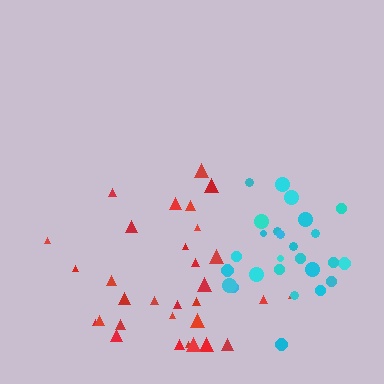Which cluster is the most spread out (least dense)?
Red.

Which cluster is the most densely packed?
Cyan.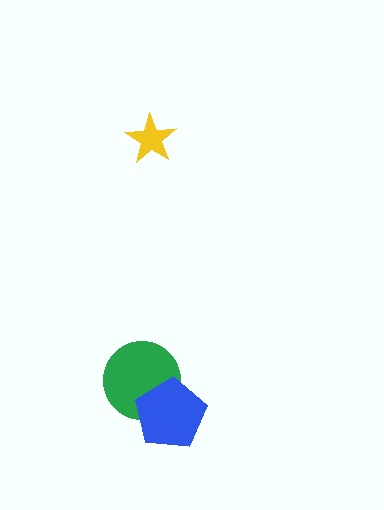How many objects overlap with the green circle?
1 object overlaps with the green circle.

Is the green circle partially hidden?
Yes, it is partially covered by another shape.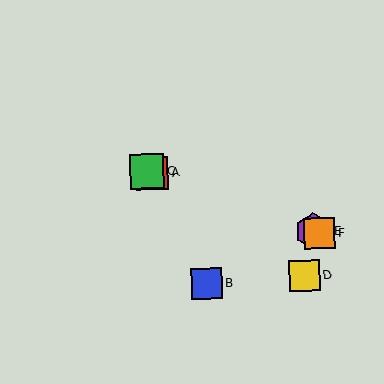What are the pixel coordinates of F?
Object F is at (319, 234).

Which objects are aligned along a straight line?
Objects A, C, E, F are aligned along a straight line.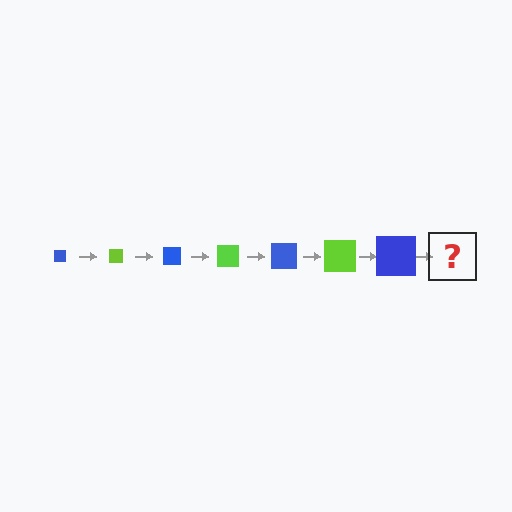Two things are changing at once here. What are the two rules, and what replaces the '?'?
The two rules are that the square grows larger each step and the color cycles through blue and lime. The '?' should be a lime square, larger than the previous one.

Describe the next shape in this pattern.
It should be a lime square, larger than the previous one.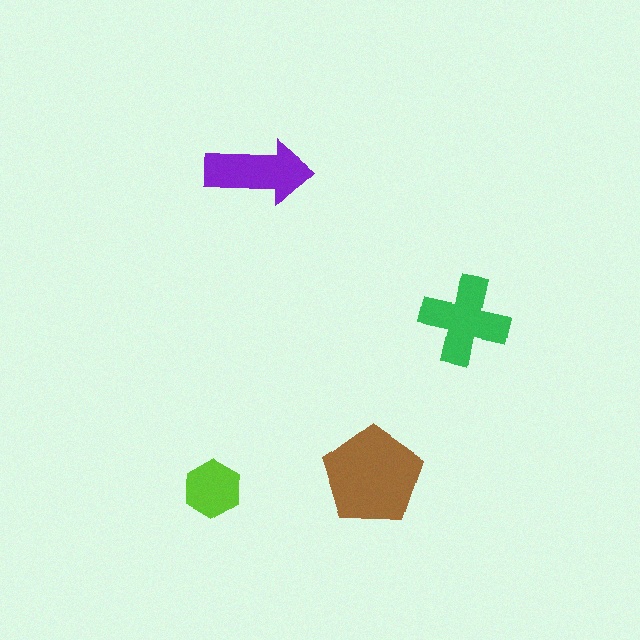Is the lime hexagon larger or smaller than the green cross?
Smaller.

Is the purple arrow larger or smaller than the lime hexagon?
Larger.